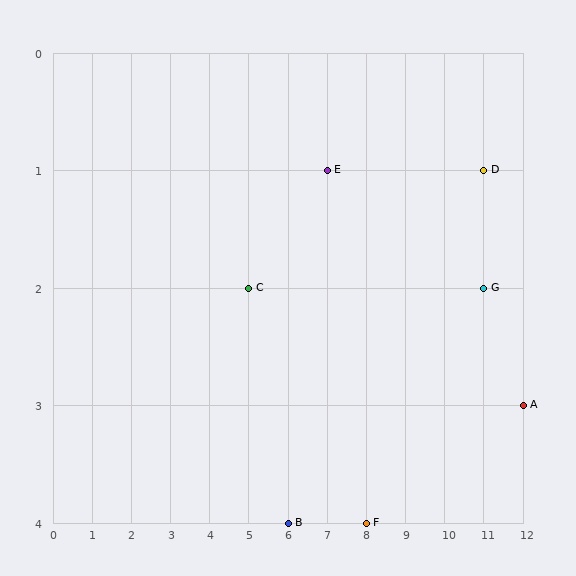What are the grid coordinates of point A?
Point A is at grid coordinates (12, 3).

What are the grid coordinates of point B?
Point B is at grid coordinates (6, 4).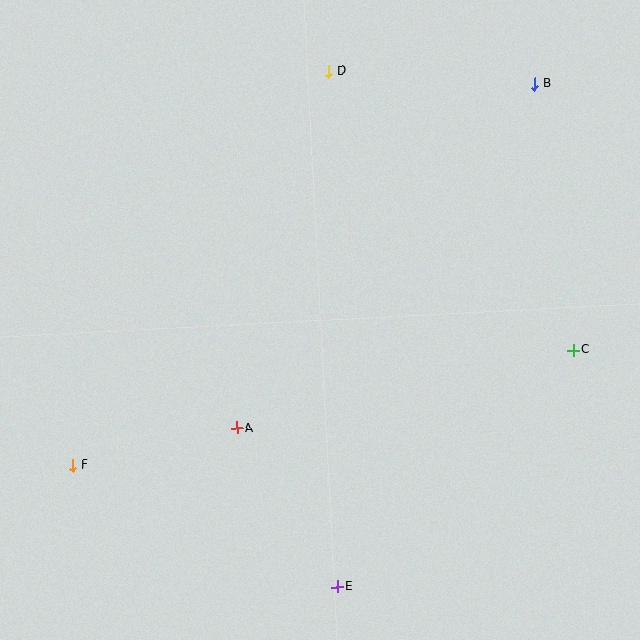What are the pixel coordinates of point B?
Point B is at (535, 84).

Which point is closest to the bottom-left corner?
Point F is closest to the bottom-left corner.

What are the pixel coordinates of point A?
Point A is at (237, 428).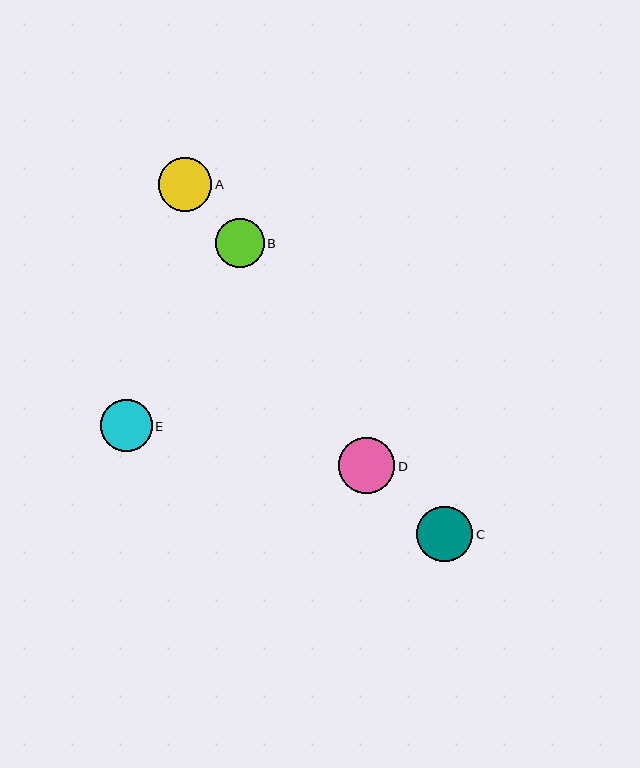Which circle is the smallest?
Circle B is the smallest with a size of approximately 49 pixels.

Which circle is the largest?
Circle C is the largest with a size of approximately 56 pixels.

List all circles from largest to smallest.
From largest to smallest: C, D, A, E, B.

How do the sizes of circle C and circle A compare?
Circle C and circle A are approximately the same size.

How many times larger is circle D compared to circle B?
Circle D is approximately 1.1 times the size of circle B.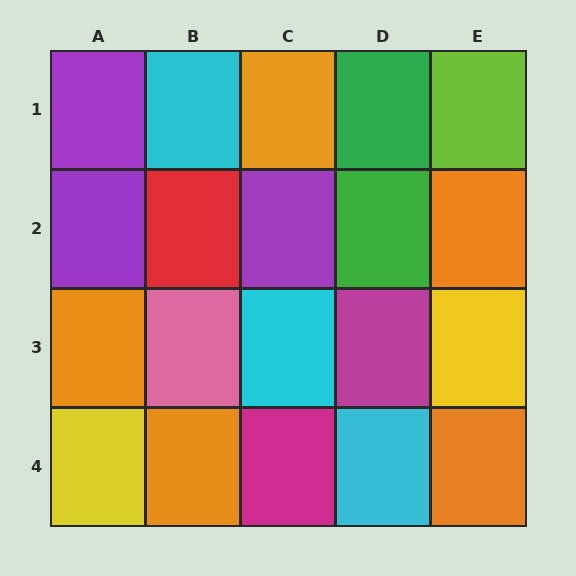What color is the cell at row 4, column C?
Magenta.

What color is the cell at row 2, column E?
Orange.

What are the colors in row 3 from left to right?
Orange, pink, cyan, magenta, yellow.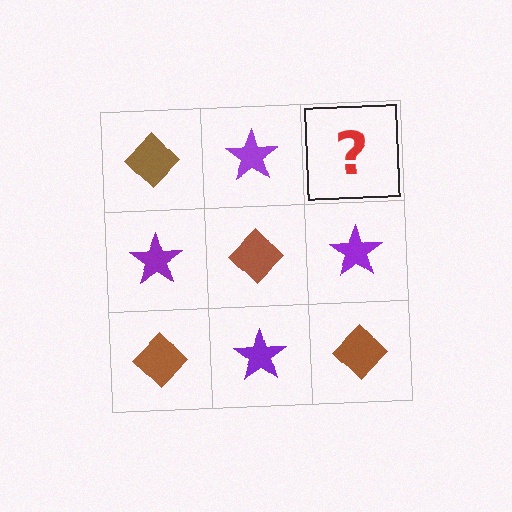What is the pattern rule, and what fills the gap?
The rule is that it alternates brown diamond and purple star in a checkerboard pattern. The gap should be filled with a brown diamond.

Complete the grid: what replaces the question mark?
The question mark should be replaced with a brown diamond.